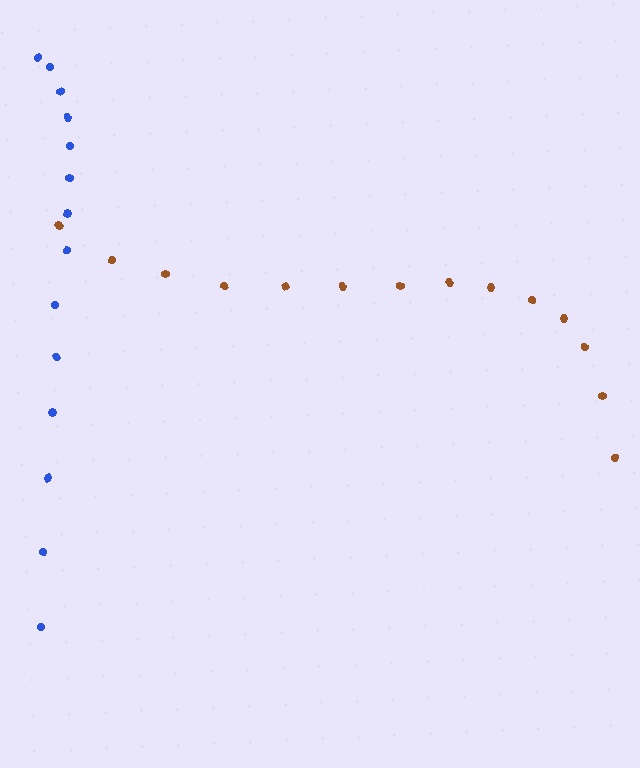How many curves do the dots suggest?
There are 2 distinct paths.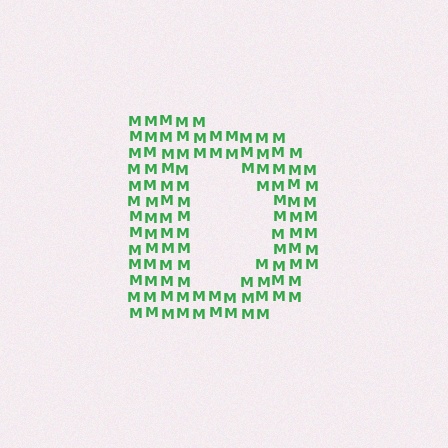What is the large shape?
The large shape is the letter D.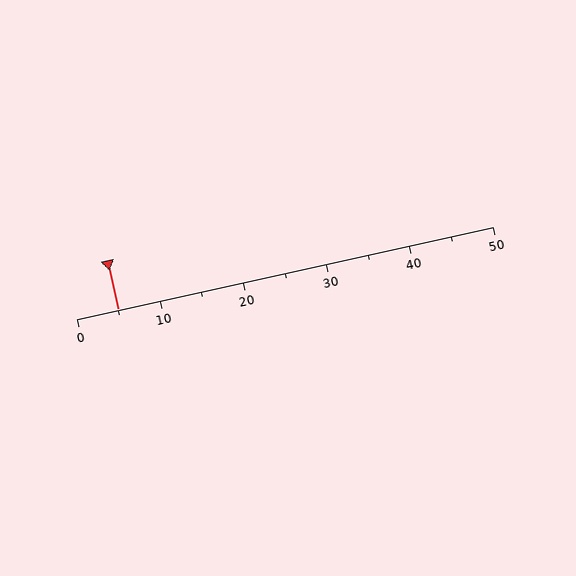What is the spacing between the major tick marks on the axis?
The major ticks are spaced 10 apart.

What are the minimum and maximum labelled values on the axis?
The axis runs from 0 to 50.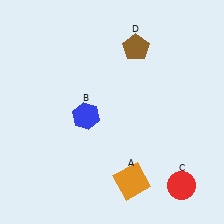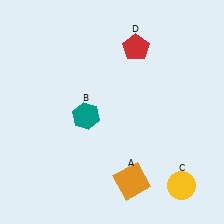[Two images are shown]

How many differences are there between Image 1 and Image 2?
There are 3 differences between the two images.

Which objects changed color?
B changed from blue to teal. C changed from red to yellow. D changed from brown to red.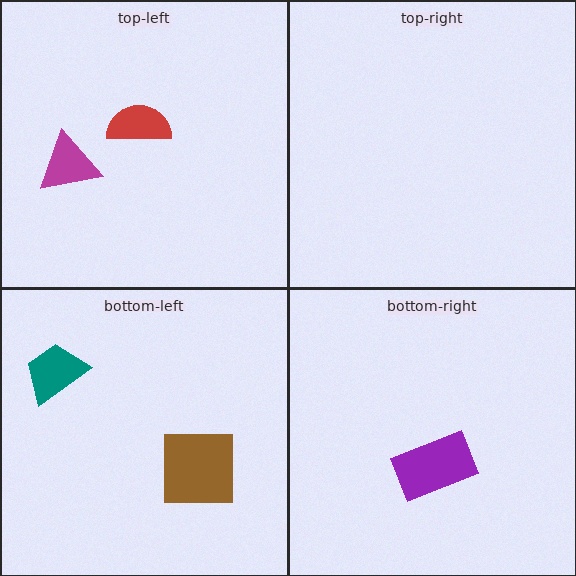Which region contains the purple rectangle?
The bottom-right region.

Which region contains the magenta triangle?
The top-left region.